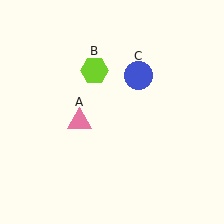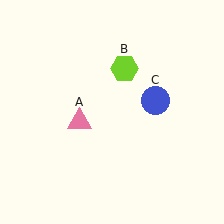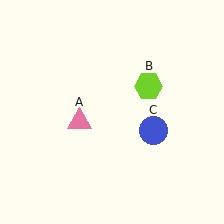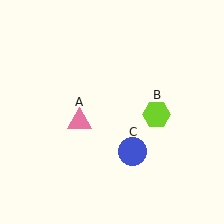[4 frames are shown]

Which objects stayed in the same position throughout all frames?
Pink triangle (object A) remained stationary.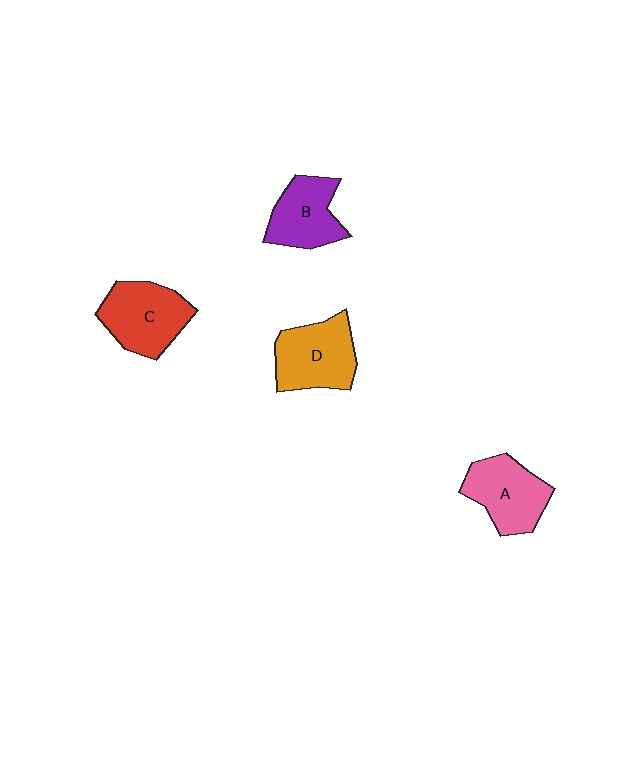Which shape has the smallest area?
Shape B (purple).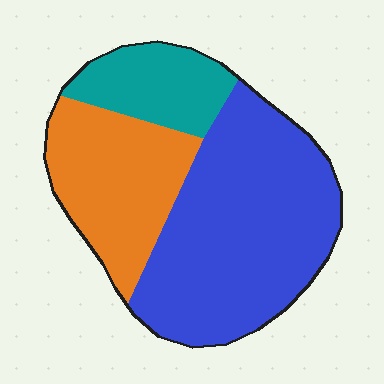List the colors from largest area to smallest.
From largest to smallest: blue, orange, teal.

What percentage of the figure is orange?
Orange takes up between a sixth and a third of the figure.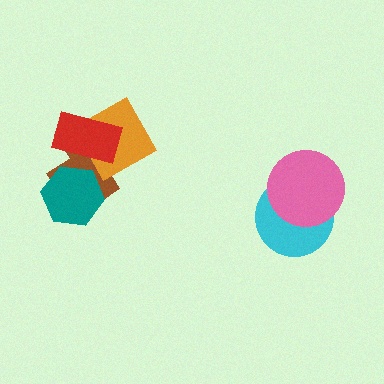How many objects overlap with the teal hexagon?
1 object overlaps with the teal hexagon.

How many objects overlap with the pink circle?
1 object overlaps with the pink circle.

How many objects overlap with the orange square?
2 objects overlap with the orange square.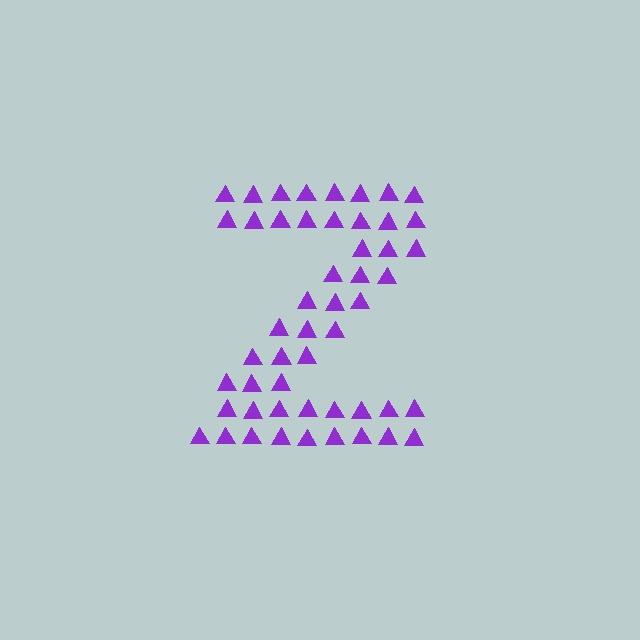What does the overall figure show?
The overall figure shows the letter Z.